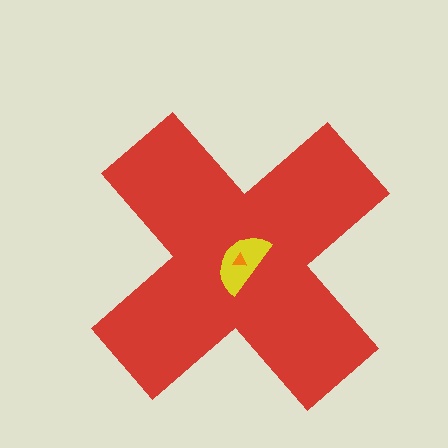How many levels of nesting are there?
3.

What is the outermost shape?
The red cross.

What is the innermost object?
The orange triangle.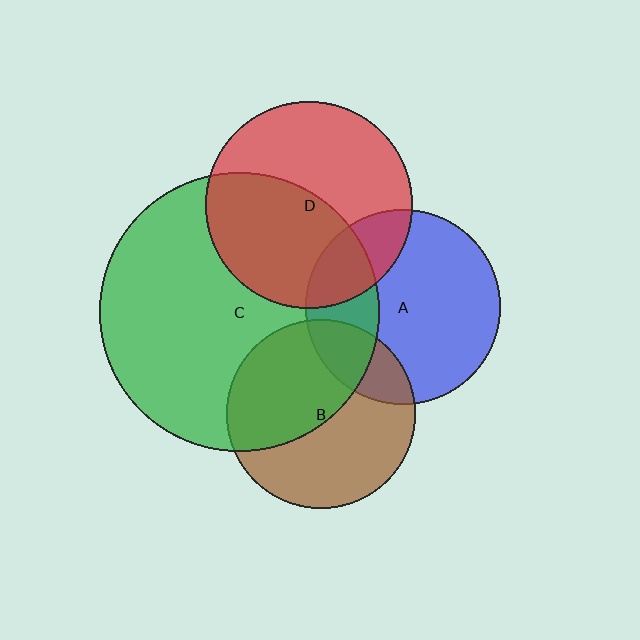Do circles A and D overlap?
Yes.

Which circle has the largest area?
Circle C (green).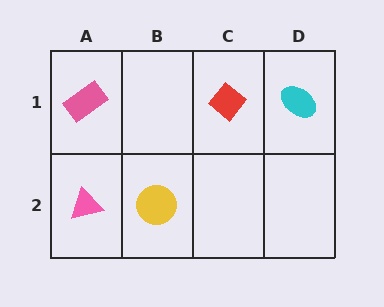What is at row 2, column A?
A pink triangle.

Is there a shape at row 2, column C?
No, that cell is empty.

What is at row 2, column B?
A yellow circle.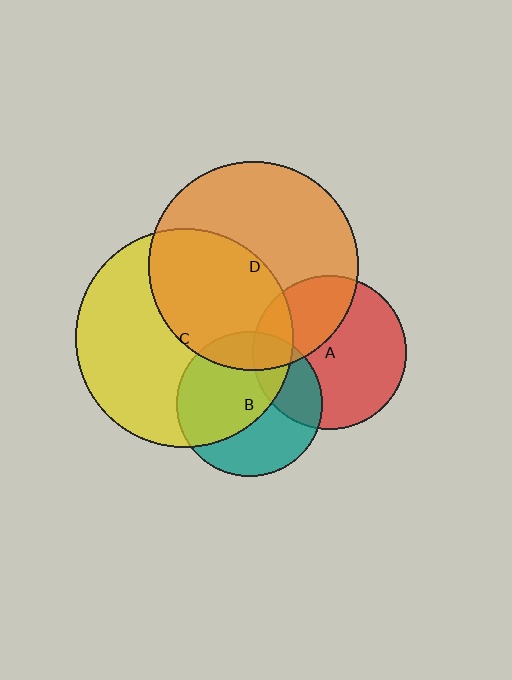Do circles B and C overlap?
Yes.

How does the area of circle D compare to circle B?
Approximately 2.1 times.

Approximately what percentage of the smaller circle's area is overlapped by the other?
Approximately 55%.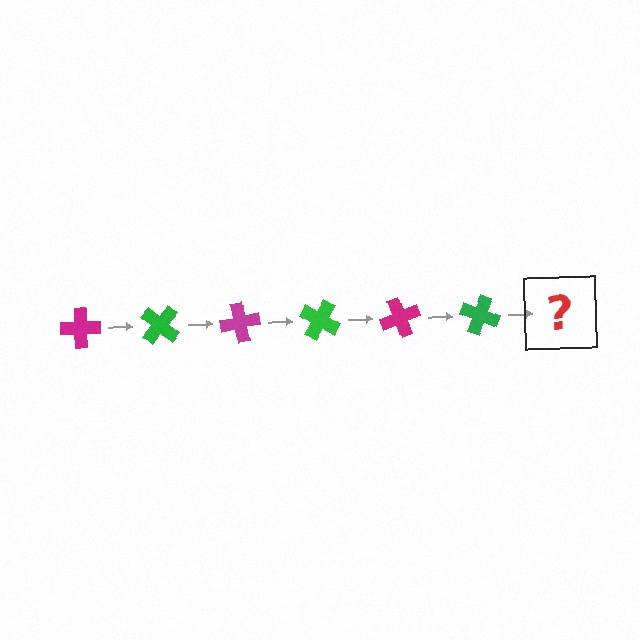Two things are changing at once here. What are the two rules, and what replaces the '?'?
The two rules are that it rotates 40 degrees each step and the color cycles through magenta and green. The '?' should be a magenta cross, rotated 240 degrees from the start.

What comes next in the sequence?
The next element should be a magenta cross, rotated 240 degrees from the start.